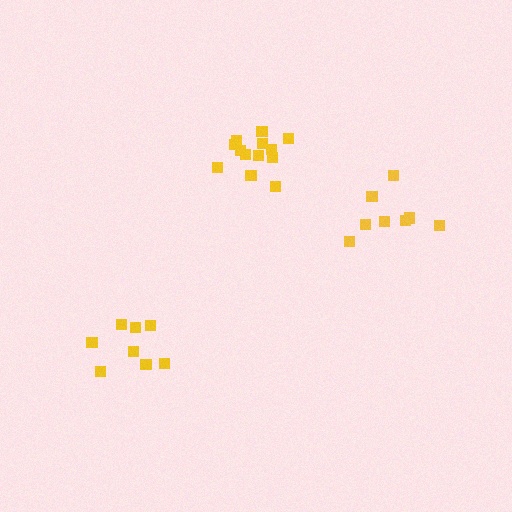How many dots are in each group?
Group 1: 8 dots, Group 2: 13 dots, Group 3: 8 dots (29 total).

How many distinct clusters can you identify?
There are 3 distinct clusters.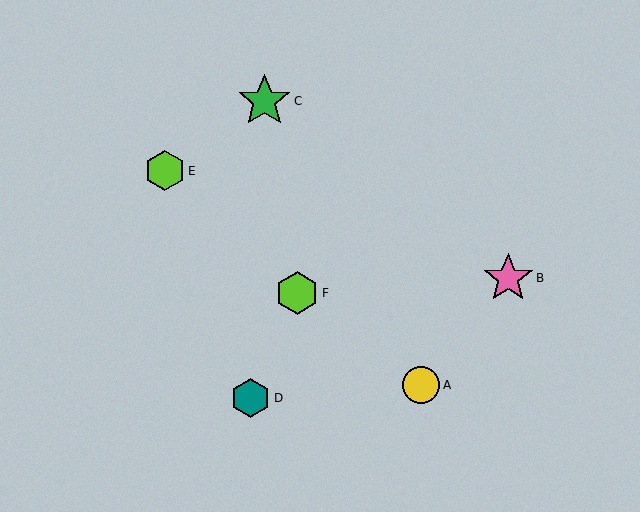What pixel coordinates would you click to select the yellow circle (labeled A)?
Click at (421, 385) to select the yellow circle A.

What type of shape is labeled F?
Shape F is a lime hexagon.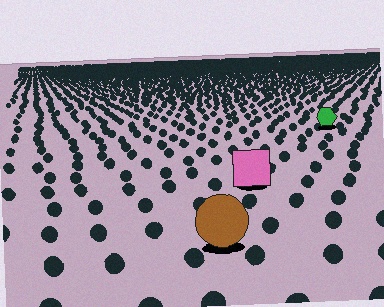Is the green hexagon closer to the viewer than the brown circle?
No. The brown circle is closer — you can tell from the texture gradient: the ground texture is coarser near it.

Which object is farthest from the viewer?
The green hexagon is farthest from the viewer. It appears smaller and the ground texture around it is denser.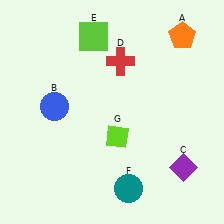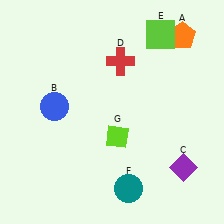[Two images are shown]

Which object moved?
The lime square (E) moved right.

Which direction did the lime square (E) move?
The lime square (E) moved right.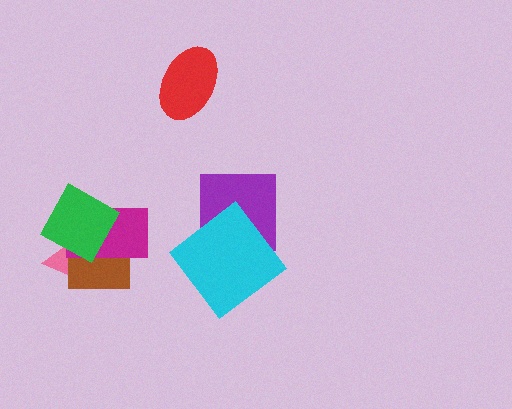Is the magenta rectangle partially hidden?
Yes, it is partially covered by another shape.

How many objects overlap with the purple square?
1 object overlaps with the purple square.